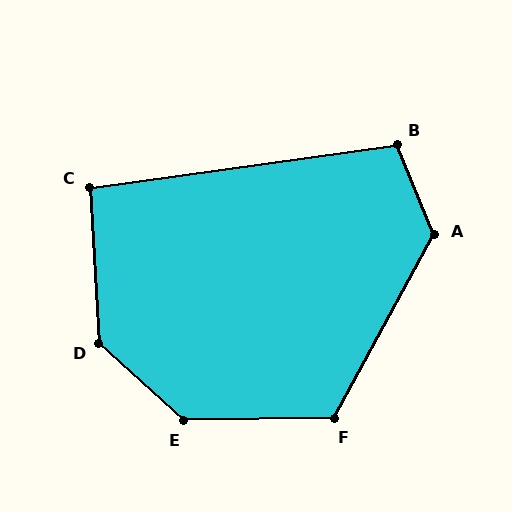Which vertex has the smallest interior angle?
C, at approximately 95 degrees.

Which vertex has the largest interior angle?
E, at approximately 137 degrees.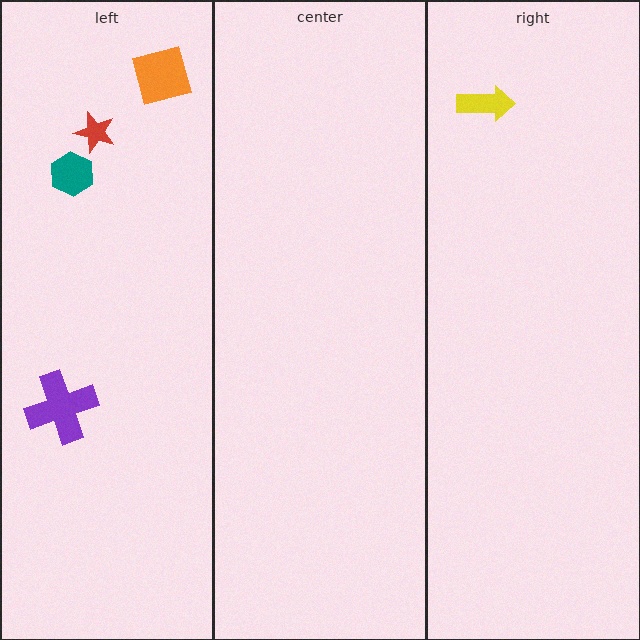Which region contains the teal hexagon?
The left region.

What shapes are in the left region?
The orange square, the red star, the purple cross, the teal hexagon.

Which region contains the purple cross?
The left region.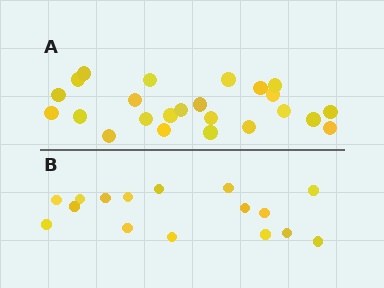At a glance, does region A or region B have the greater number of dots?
Region A (the top region) has more dots.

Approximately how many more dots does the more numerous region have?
Region A has roughly 8 or so more dots than region B.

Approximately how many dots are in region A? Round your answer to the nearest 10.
About 20 dots. (The exact count is 24, which rounds to 20.)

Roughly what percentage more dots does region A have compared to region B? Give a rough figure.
About 50% more.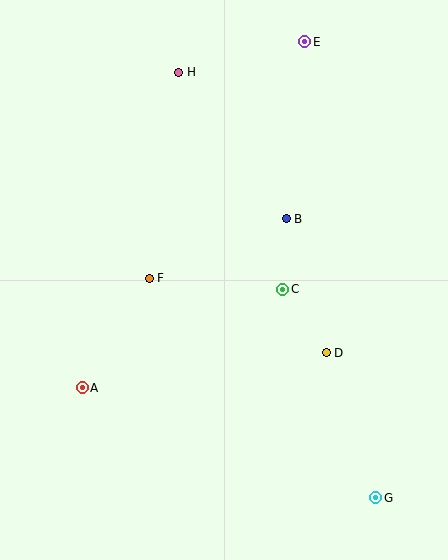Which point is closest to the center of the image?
Point C at (283, 289) is closest to the center.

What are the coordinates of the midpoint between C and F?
The midpoint between C and F is at (216, 284).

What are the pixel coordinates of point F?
Point F is at (149, 278).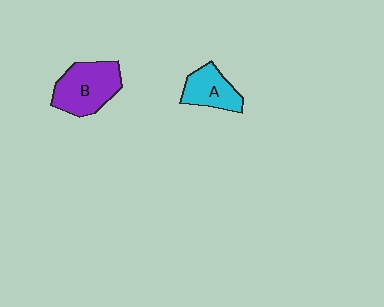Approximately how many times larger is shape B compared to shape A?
Approximately 1.5 times.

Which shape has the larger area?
Shape B (purple).